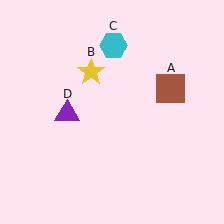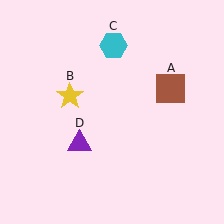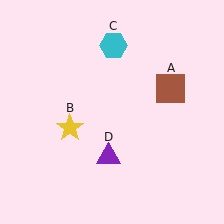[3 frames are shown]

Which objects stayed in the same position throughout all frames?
Brown square (object A) and cyan hexagon (object C) remained stationary.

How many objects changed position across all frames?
2 objects changed position: yellow star (object B), purple triangle (object D).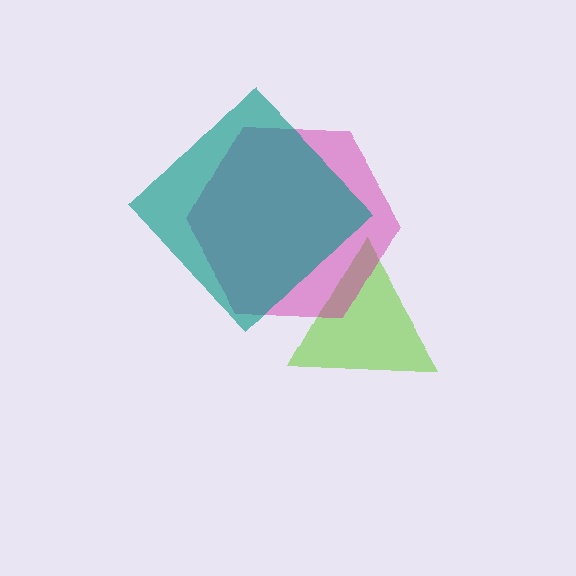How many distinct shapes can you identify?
There are 3 distinct shapes: a lime triangle, a magenta hexagon, a teal diamond.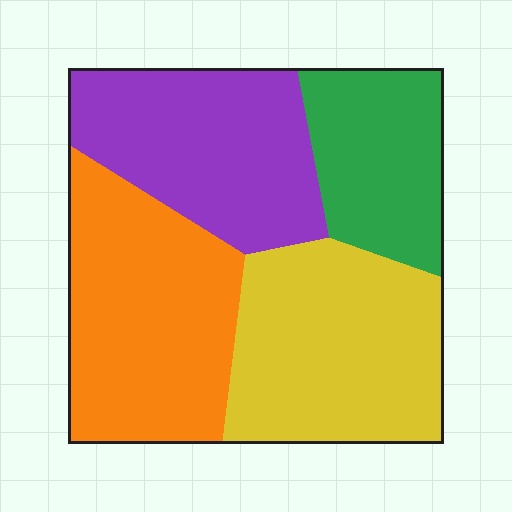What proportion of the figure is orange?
Orange takes up between a sixth and a third of the figure.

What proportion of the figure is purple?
Purple takes up about one quarter (1/4) of the figure.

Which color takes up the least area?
Green, at roughly 15%.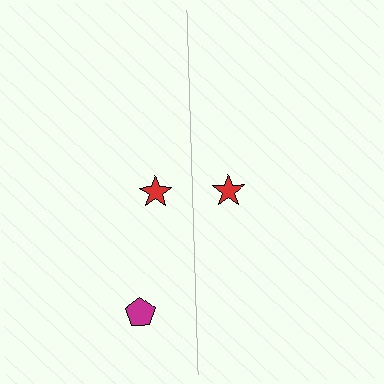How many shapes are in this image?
There are 3 shapes in this image.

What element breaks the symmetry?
A magenta pentagon is missing from the right side.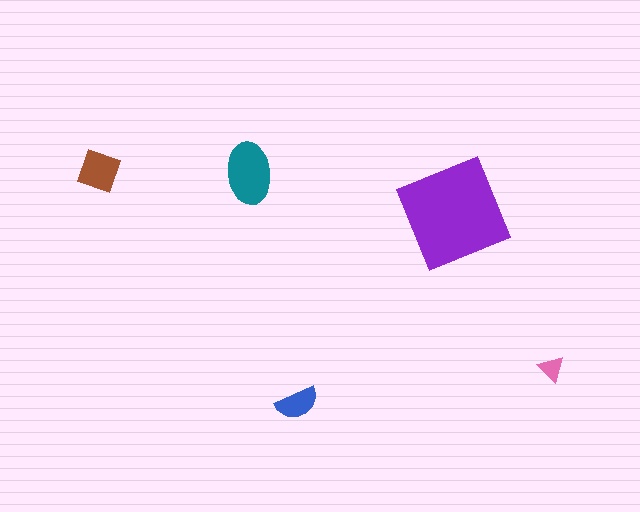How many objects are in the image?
There are 5 objects in the image.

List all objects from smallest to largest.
The pink triangle, the blue semicircle, the brown diamond, the teal ellipse, the purple square.